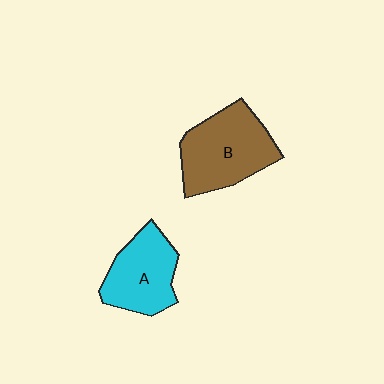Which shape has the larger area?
Shape B (brown).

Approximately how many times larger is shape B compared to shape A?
Approximately 1.2 times.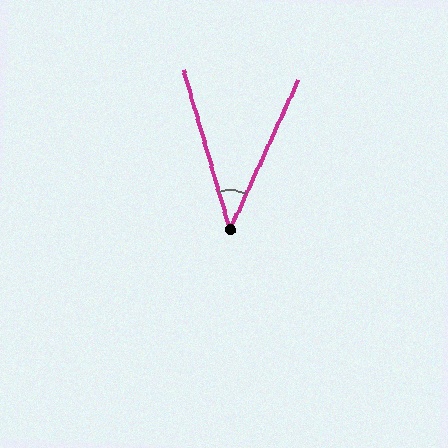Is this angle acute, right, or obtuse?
It is acute.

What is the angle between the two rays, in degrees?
Approximately 41 degrees.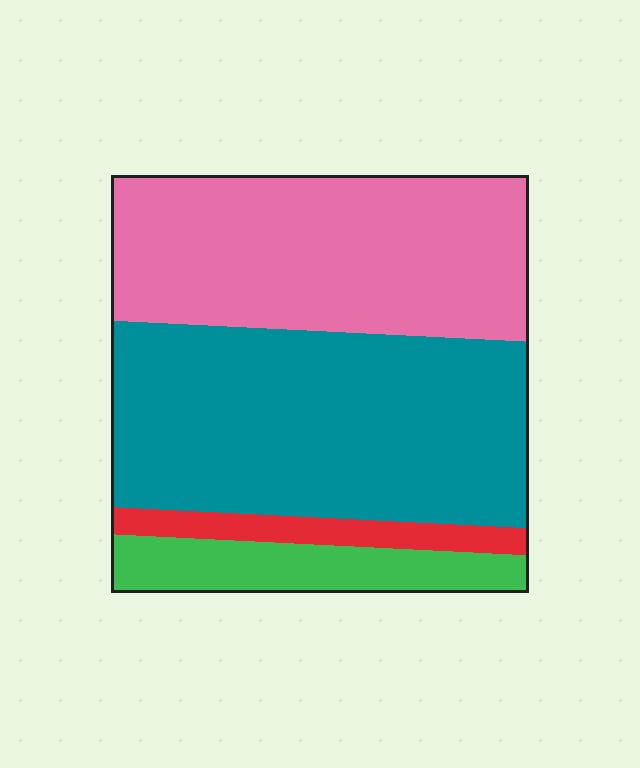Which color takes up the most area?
Teal, at roughly 45%.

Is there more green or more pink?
Pink.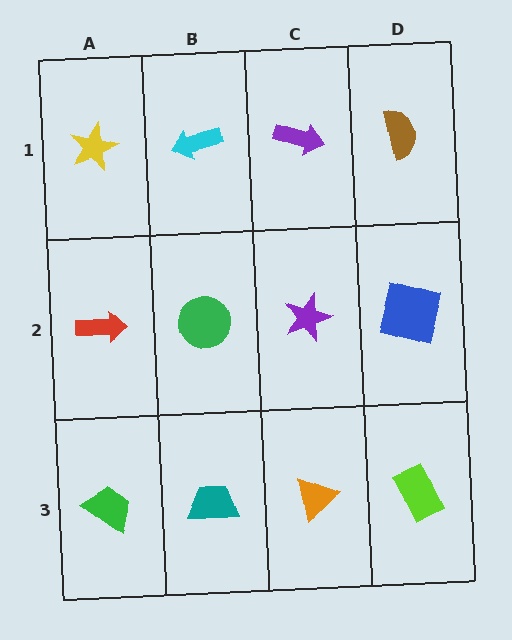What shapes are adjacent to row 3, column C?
A purple star (row 2, column C), a teal trapezoid (row 3, column B), a lime rectangle (row 3, column D).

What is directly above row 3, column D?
A blue square.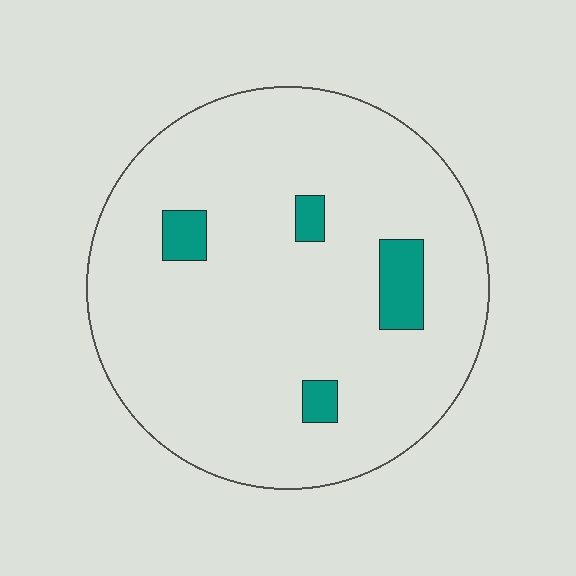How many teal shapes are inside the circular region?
4.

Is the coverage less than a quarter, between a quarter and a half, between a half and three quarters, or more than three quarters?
Less than a quarter.